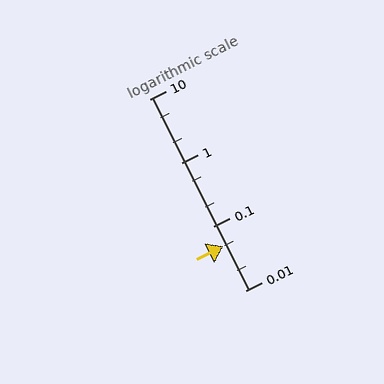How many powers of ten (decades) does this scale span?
The scale spans 3 decades, from 0.01 to 10.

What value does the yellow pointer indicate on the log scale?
The pointer indicates approximately 0.049.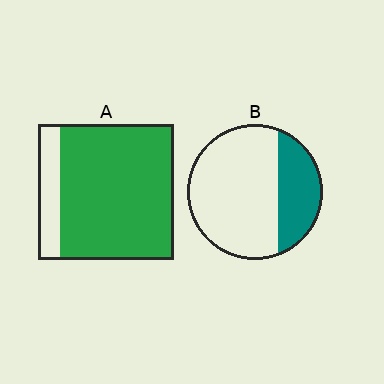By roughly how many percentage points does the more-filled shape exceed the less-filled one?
By roughly 55 percentage points (A over B).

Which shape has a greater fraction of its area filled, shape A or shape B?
Shape A.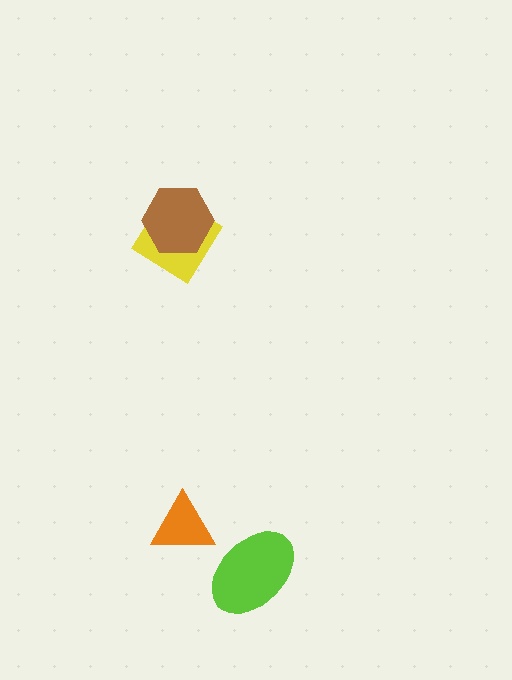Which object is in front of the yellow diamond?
The brown hexagon is in front of the yellow diamond.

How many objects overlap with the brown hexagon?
1 object overlaps with the brown hexagon.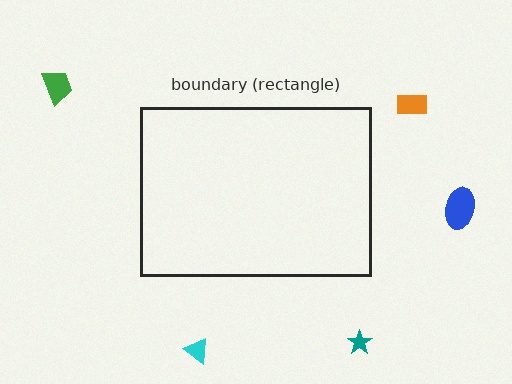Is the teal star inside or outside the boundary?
Outside.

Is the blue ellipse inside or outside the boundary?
Outside.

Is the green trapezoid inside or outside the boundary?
Outside.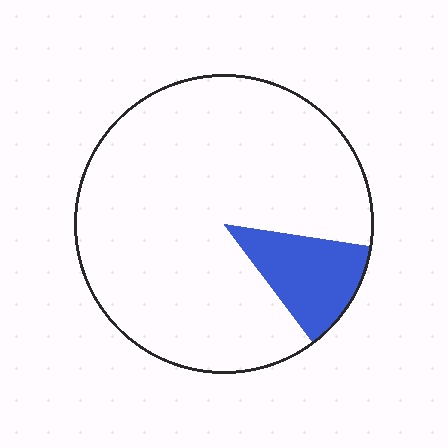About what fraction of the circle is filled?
About one eighth (1/8).